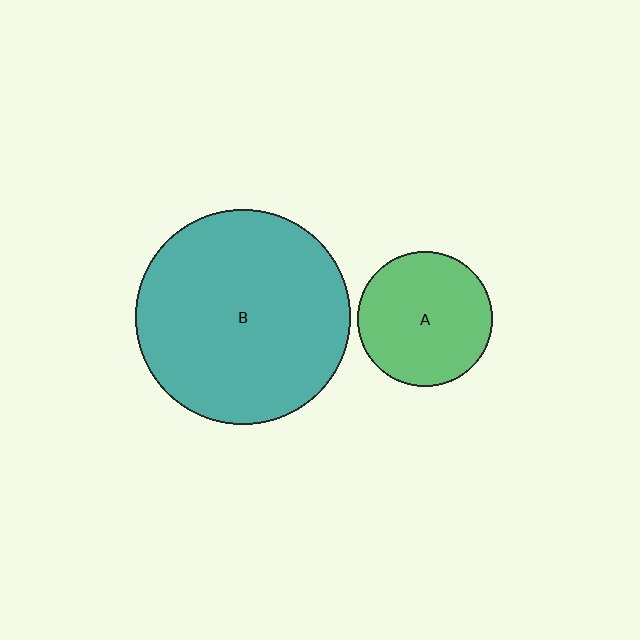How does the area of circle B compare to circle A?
Approximately 2.5 times.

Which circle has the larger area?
Circle B (teal).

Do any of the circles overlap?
No, none of the circles overlap.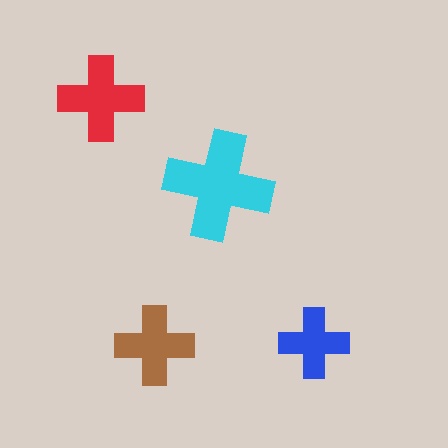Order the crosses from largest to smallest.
the cyan one, the red one, the brown one, the blue one.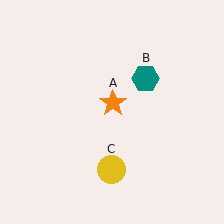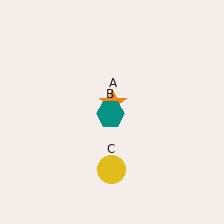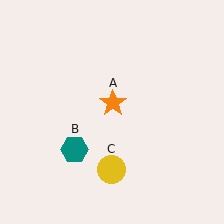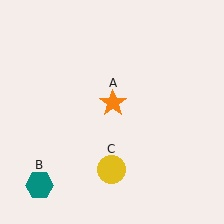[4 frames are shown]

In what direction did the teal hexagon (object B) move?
The teal hexagon (object B) moved down and to the left.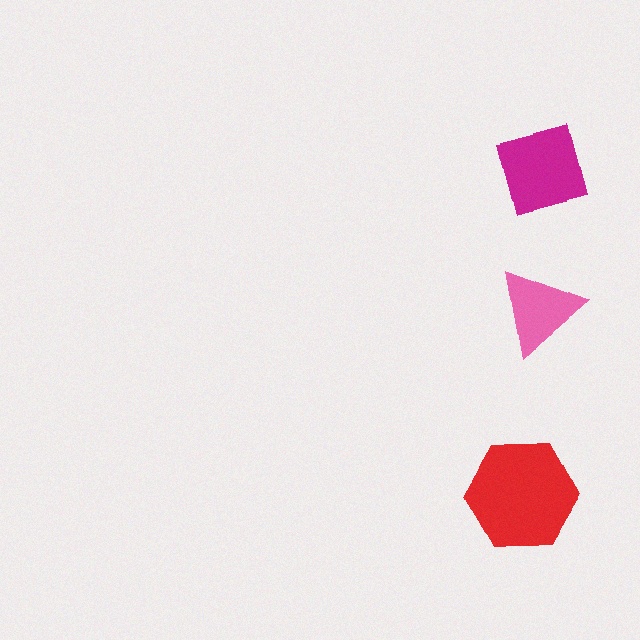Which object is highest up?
The magenta square is topmost.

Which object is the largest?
The red hexagon.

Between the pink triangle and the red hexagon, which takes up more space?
The red hexagon.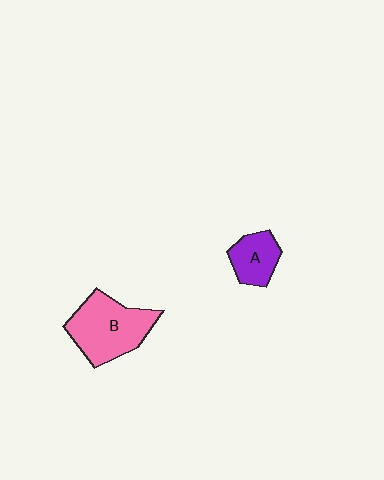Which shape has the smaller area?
Shape A (purple).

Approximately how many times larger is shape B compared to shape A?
Approximately 2.0 times.